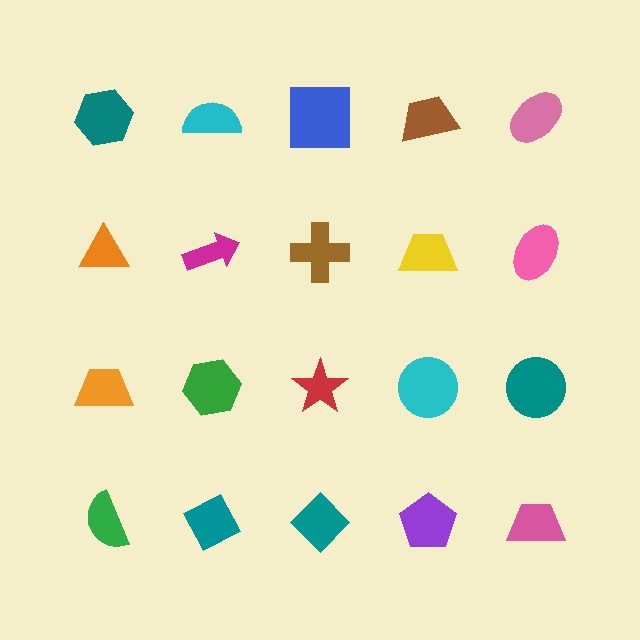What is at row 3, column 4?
A cyan circle.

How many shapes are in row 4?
5 shapes.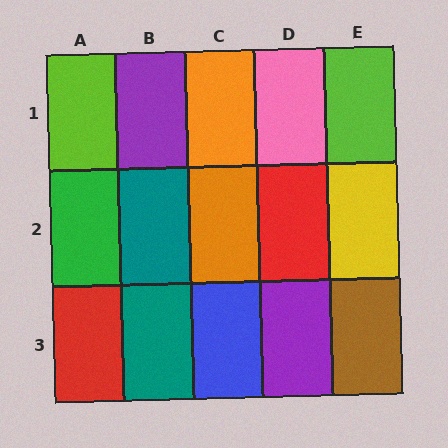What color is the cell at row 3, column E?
Brown.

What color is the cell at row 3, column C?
Blue.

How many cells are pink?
1 cell is pink.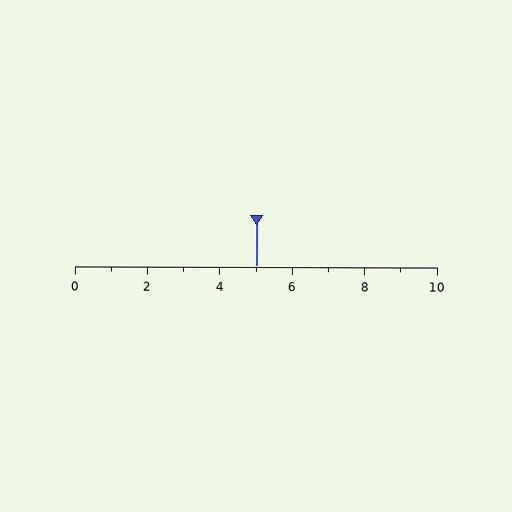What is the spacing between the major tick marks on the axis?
The major ticks are spaced 2 apart.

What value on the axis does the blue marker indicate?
The marker indicates approximately 5.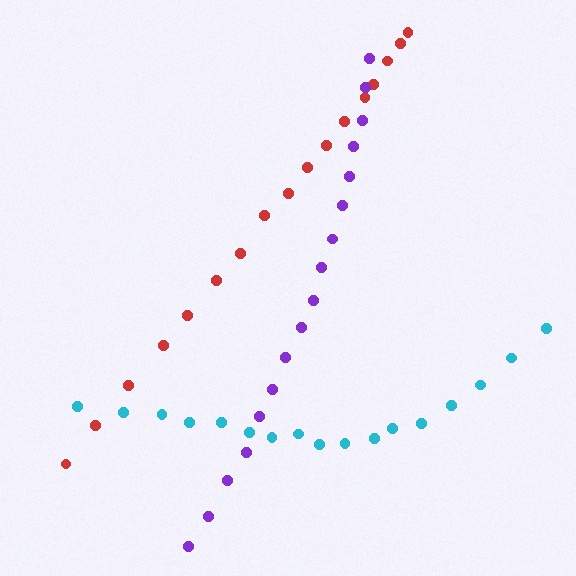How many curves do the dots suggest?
There are 3 distinct paths.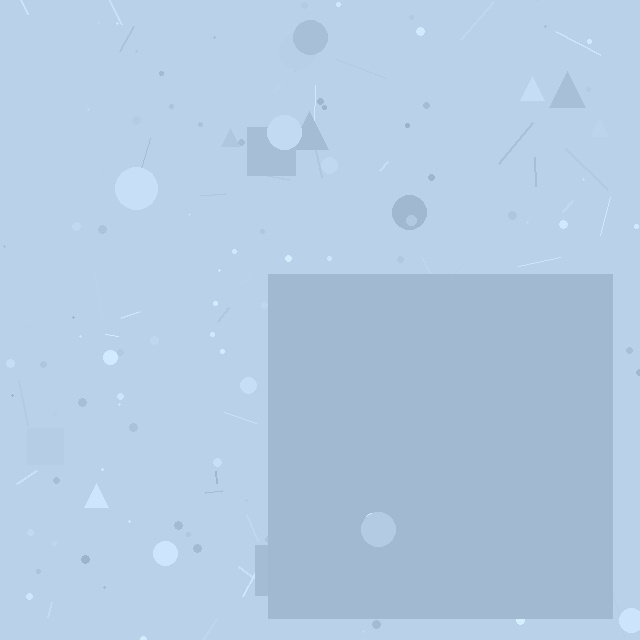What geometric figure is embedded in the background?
A square is embedded in the background.